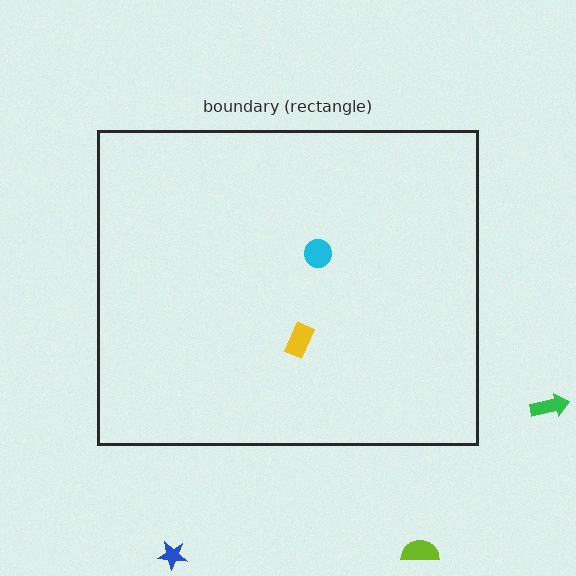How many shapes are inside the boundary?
2 inside, 3 outside.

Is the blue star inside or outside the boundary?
Outside.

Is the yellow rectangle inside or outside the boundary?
Inside.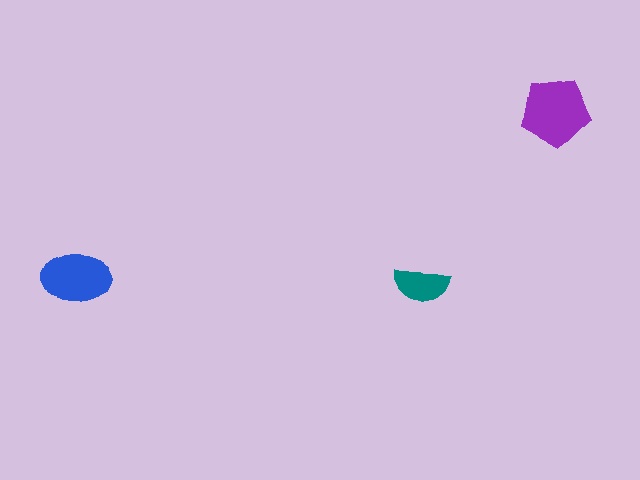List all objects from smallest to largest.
The teal semicircle, the blue ellipse, the purple pentagon.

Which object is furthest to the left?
The blue ellipse is leftmost.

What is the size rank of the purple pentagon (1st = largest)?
1st.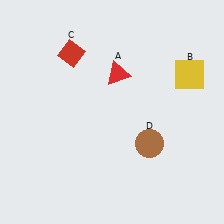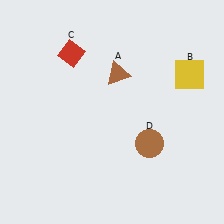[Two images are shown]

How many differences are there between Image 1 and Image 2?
There is 1 difference between the two images.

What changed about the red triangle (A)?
In Image 1, A is red. In Image 2, it changed to brown.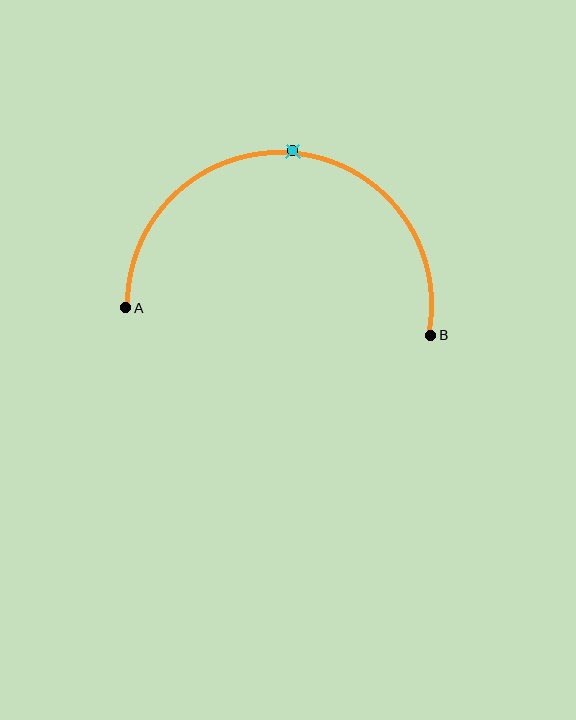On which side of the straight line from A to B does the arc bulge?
The arc bulges above the straight line connecting A and B.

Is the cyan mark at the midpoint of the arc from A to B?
Yes. The cyan mark lies on the arc at equal arc-length from both A and B — it is the arc midpoint.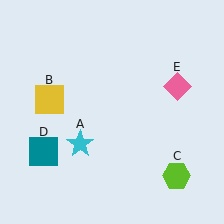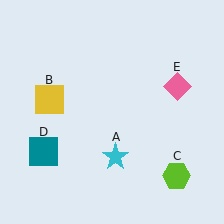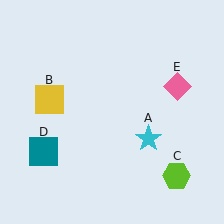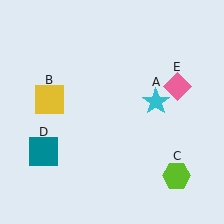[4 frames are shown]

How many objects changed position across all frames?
1 object changed position: cyan star (object A).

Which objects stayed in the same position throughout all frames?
Yellow square (object B) and lime hexagon (object C) and teal square (object D) and pink diamond (object E) remained stationary.